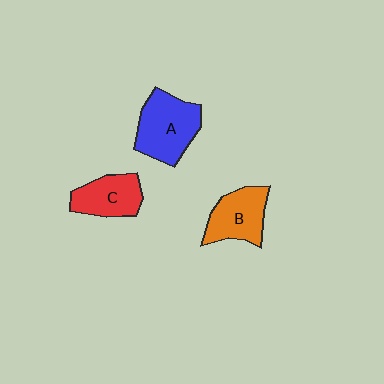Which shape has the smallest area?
Shape C (red).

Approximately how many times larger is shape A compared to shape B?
Approximately 1.3 times.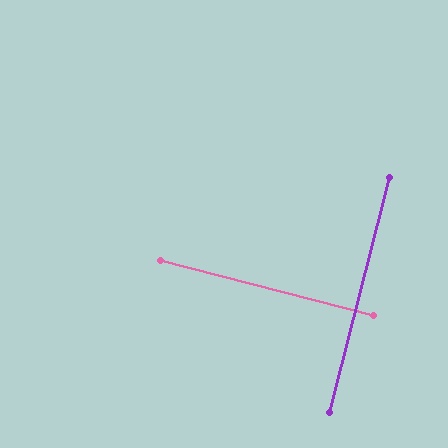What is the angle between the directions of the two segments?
Approximately 90 degrees.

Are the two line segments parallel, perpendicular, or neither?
Perpendicular — they meet at approximately 90°.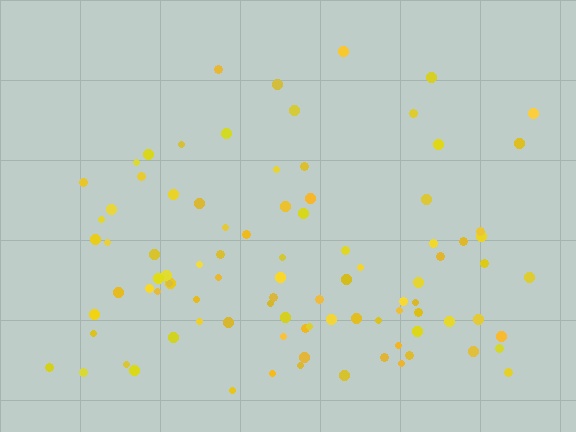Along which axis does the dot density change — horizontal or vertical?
Vertical.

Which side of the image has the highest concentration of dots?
The bottom.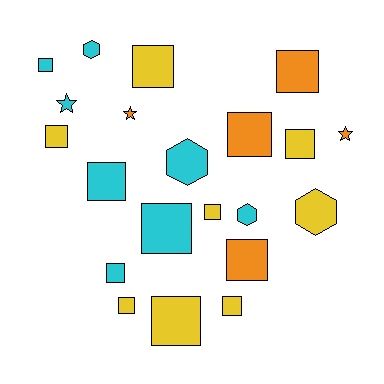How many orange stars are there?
There are 2 orange stars.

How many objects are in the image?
There are 21 objects.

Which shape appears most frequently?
Square, with 14 objects.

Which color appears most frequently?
Yellow, with 8 objects.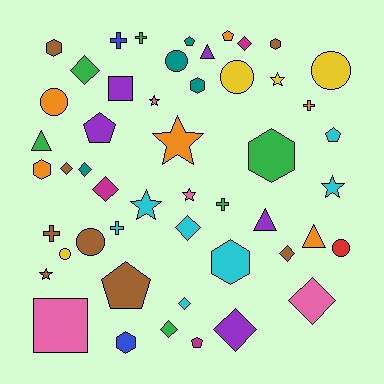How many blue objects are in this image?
There are 2 blue objects.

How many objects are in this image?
There are 50 objects.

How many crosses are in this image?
There are 6 crosses.